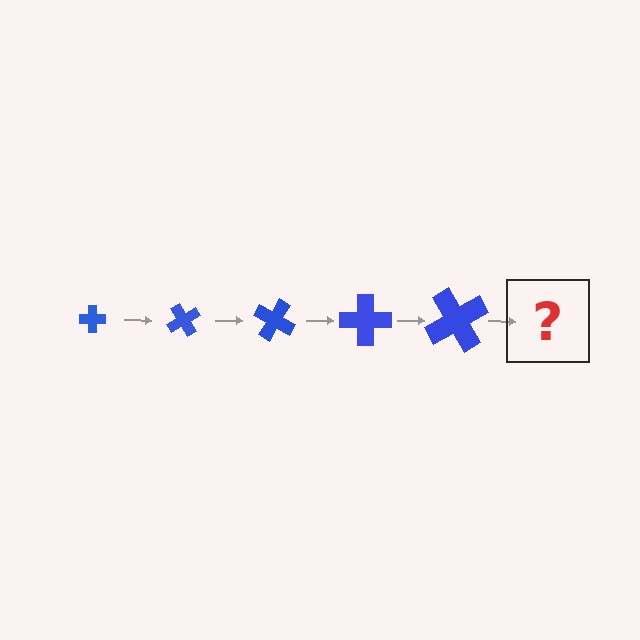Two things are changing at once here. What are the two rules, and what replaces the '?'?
The two rules are that the cross grows larger each step and it rotates 60 degrees each step. The '?' should be a cross, larger than the previous one and rotated 300 degrees from the start.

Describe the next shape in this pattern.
It should be a cross, larger than the previous one and rotated 300 degrees from the start.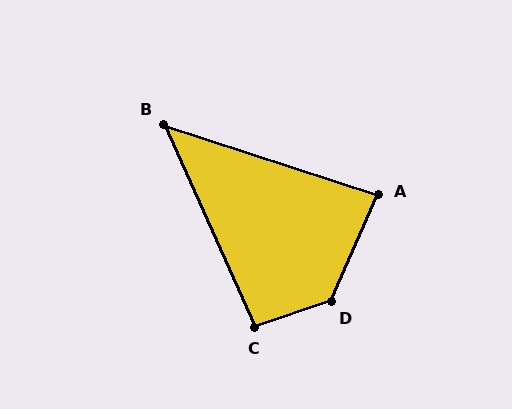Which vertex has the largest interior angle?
D, at approximately 132 degrees.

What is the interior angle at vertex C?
Approximately 96 degrees (obtuse).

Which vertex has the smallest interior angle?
B, at approximately 48 degrees.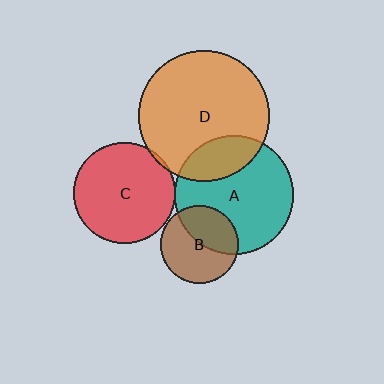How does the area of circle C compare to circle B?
Approximately 1.7 times.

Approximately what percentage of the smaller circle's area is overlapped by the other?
Approximately 25%.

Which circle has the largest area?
Circle D (orange).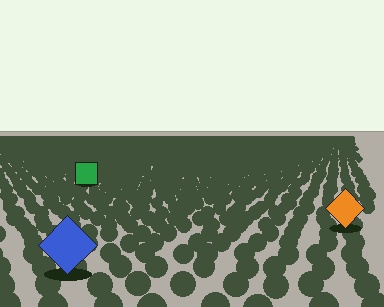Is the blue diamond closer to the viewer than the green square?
Yes. The blue diamond is closer — you can tell from the texture gradient: the ground texture is coarser near it.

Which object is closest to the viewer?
The blue diamond is closest. The texture marks near it are larger and more spread out.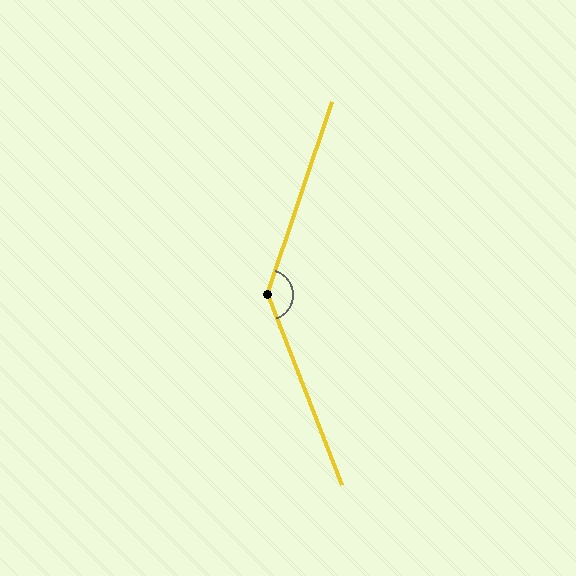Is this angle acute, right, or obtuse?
It is obtuse.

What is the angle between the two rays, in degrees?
Approximately 140 degrees.